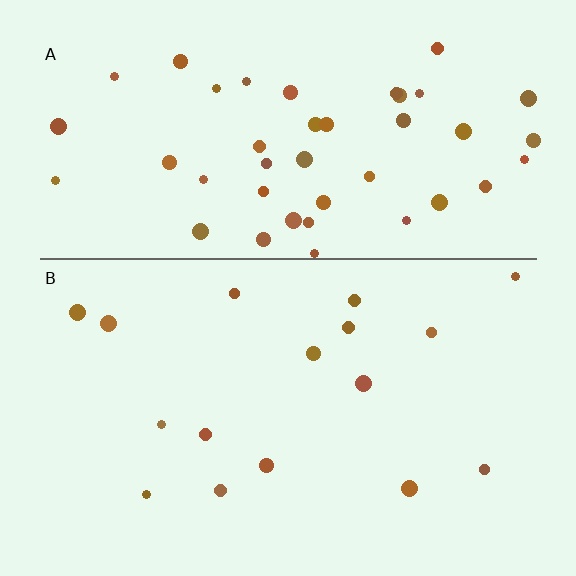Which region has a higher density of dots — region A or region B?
A (the top).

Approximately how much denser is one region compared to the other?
Approximately 2.7× — region A over region B.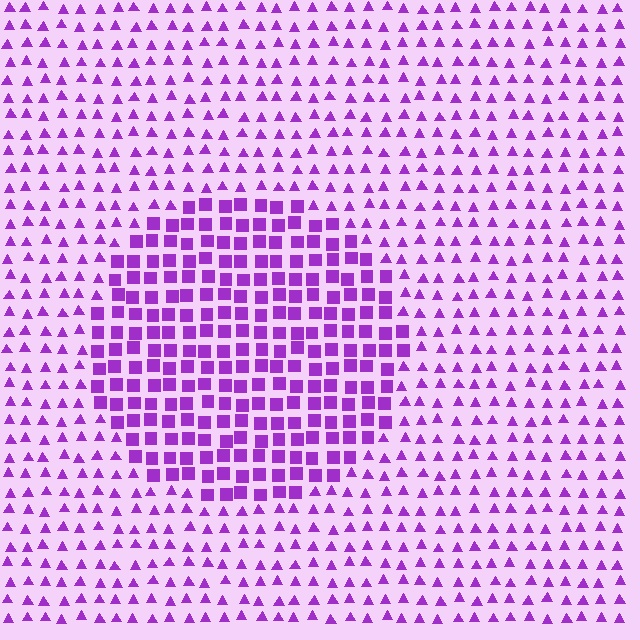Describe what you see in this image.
The image is filled with small purple elements arranged in a uniform grid. A circle-shaped region contains squares, while the surrounding area contains triangles. The boundary is defined purely by the change in element shape.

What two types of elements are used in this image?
The image uses squares inside the circle region and triangles outside it.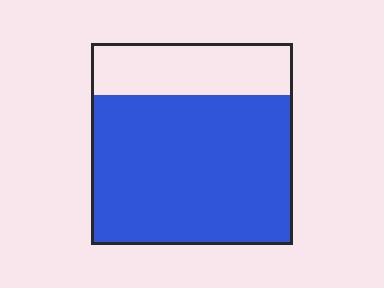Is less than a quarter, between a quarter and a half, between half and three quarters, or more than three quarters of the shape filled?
Between half and three quarters.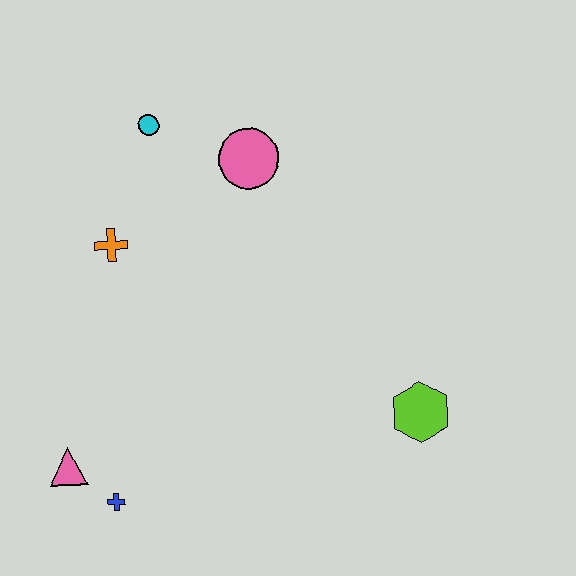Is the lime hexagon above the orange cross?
No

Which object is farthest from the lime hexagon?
The cyan circle is farthest from the lime hexagon.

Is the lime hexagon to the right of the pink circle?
Yes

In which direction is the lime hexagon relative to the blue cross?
The lime hexagon is to the right of the blue cross.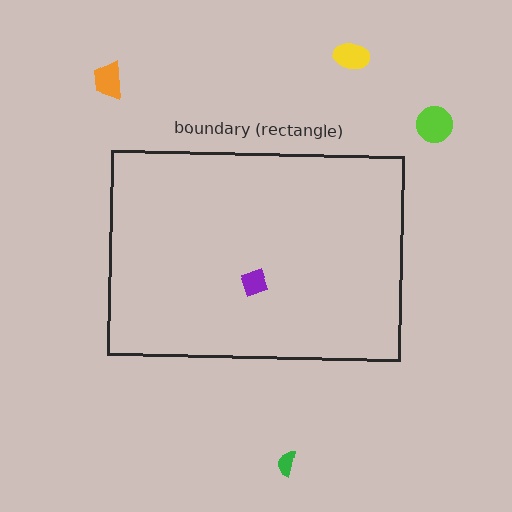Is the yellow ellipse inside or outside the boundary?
Outside.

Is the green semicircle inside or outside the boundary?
Outside.